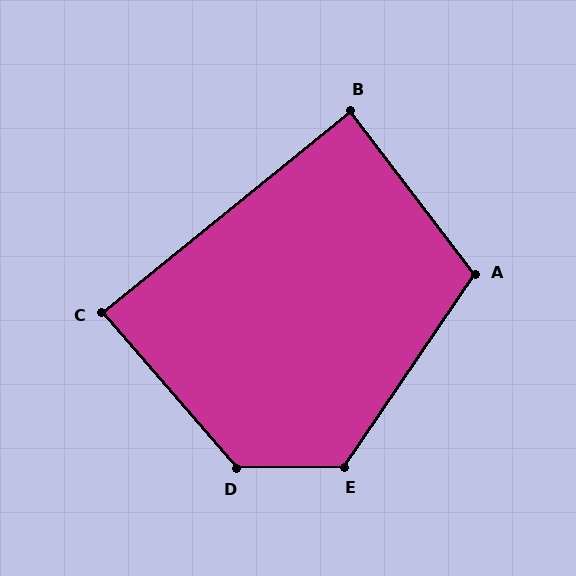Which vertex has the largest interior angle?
D, at approximately 130 degrees.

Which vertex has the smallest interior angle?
C, at approximately 88 degrees.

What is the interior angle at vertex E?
Approximately 125 degrees (obtuse).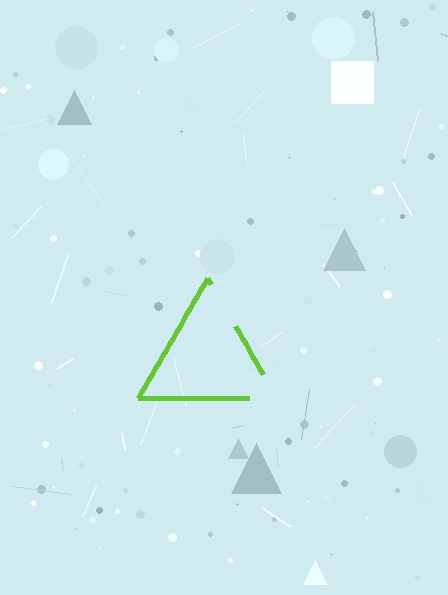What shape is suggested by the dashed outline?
The dashed outline suggests a triangle.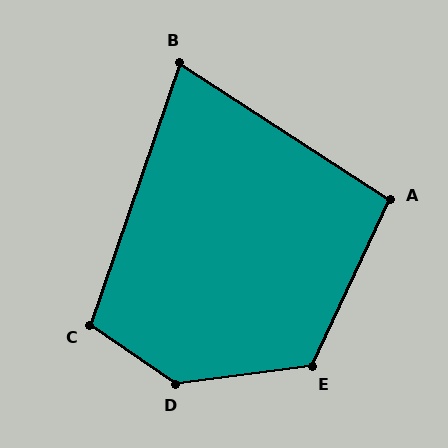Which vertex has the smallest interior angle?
B, at approximately 76 degrees.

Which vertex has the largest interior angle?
D, at approximately 138 degrees.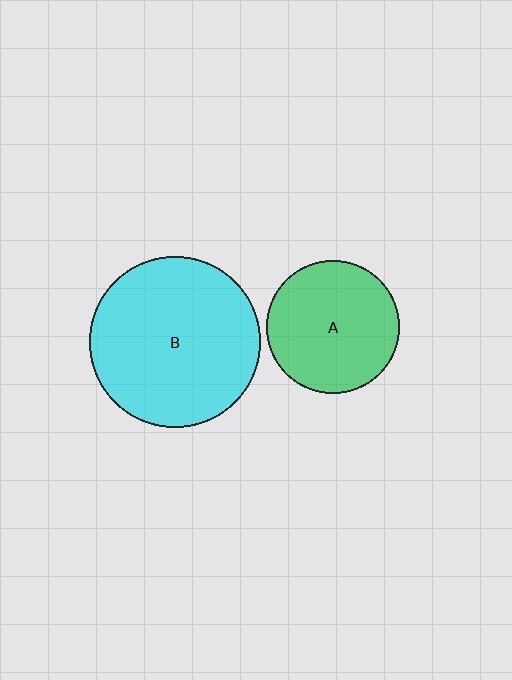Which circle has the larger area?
Circle B (cyan).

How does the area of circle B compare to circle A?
Approximately 1.7 times.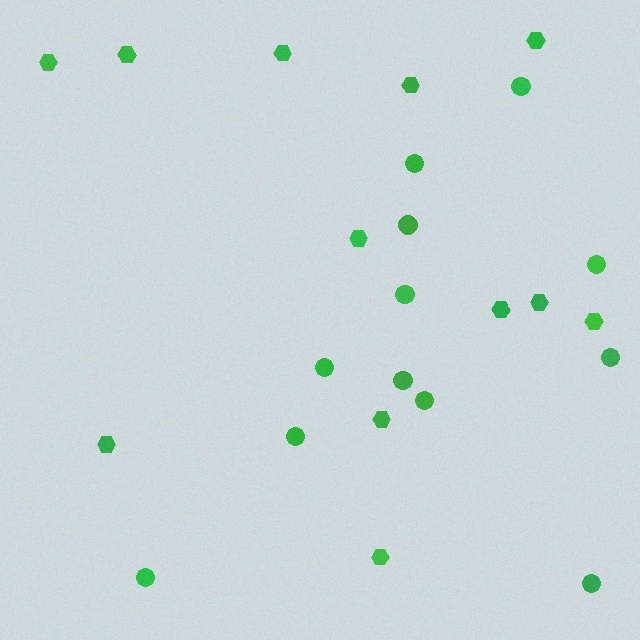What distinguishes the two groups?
There are 2 groups: one group of circles (12) and one group of hexagons (12).